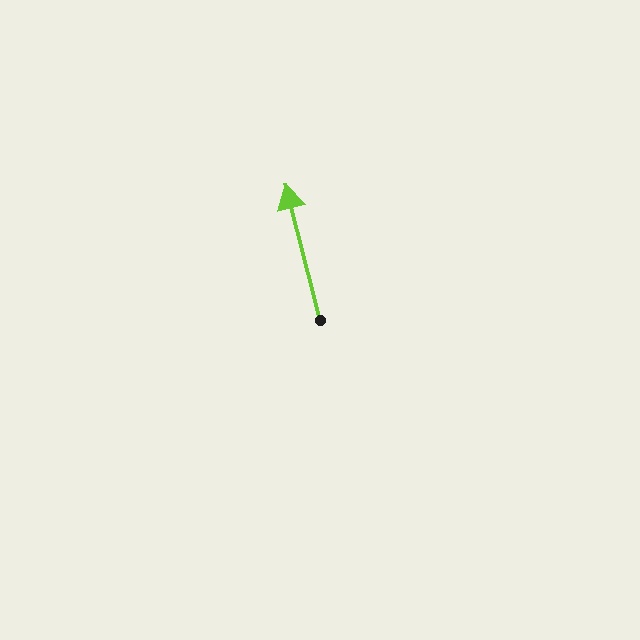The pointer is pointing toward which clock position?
Roughly 12 o'clock.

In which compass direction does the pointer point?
North.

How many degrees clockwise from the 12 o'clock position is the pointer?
Approximately 346 degrees.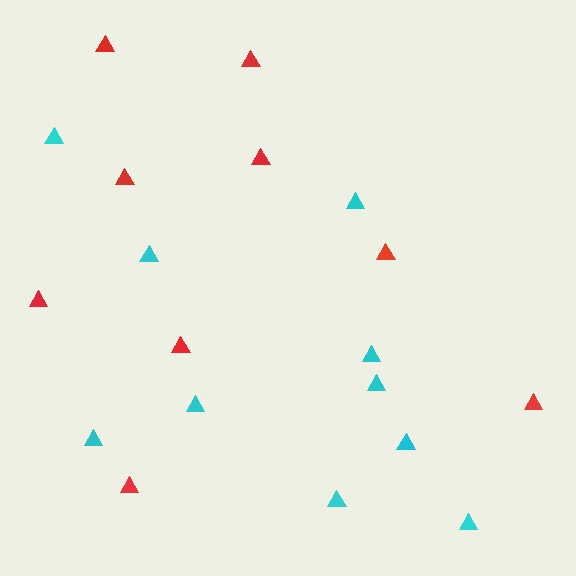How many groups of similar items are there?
There are 2 groups: one group of red triangles (9) and one group of cyan triangles (10).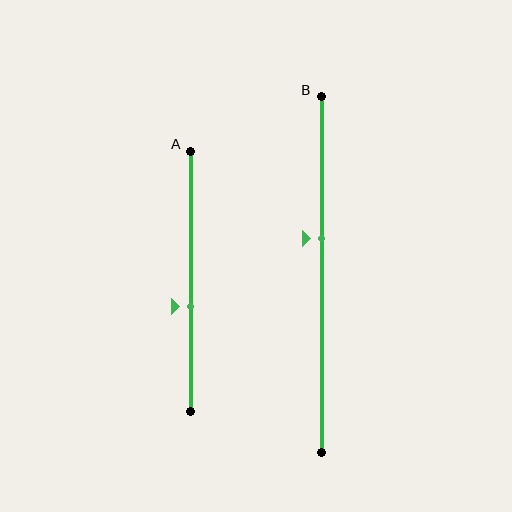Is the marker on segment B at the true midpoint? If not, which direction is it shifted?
No, the marker on segment B is shifted upward by about 10% of the segment length.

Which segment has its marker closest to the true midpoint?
Segment A has its marker closest to the true midpoint.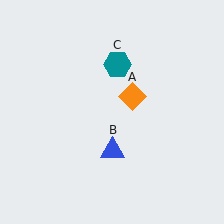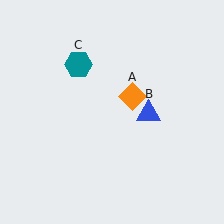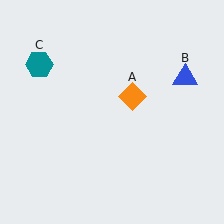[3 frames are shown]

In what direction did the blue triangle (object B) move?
The blue triangle (object B) moved up and to the right.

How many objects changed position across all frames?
2 objects changed position: blue triangle (object B), teal hexagon (object C).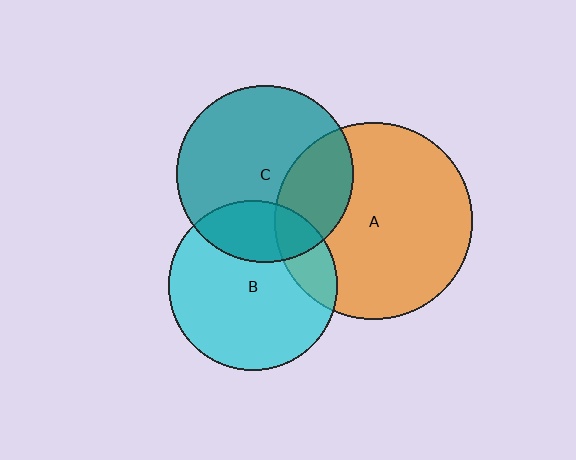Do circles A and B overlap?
Yes.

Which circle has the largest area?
Circle A (orange).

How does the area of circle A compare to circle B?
Approximately 1.4 times.